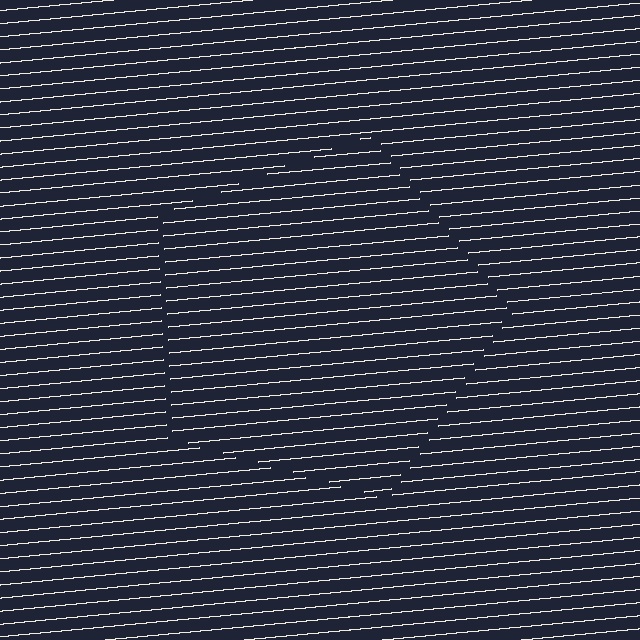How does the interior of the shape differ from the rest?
The interior of the shape contains the same grating, shifted by half a period — the contour is defined by the phase discontinuity where line-ends from the inner and outer gratings abut.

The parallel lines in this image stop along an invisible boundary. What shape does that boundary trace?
An illusory pentagon. The interior of the shape contains the same grating, shifted by half a period — the contour is defined by the phase discontinuity where line-ends from the inner and outer gratings abut.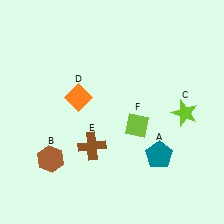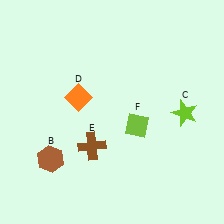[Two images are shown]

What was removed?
The teal pentagon (A) was removed in Image 2.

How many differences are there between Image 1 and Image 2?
There is 1 difference between the two images.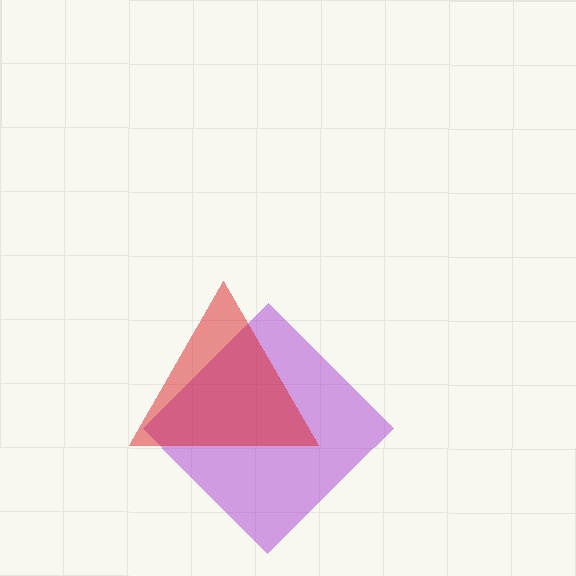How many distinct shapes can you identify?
There are 2 distinct shapes: a purple diamond, a red triangle.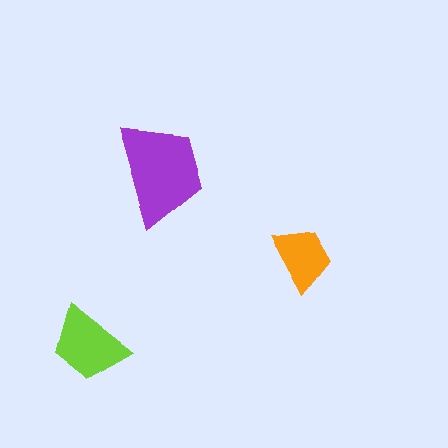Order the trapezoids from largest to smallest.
the purple one, the lime one, the orange one.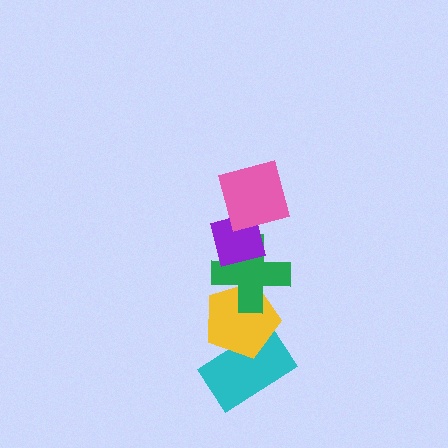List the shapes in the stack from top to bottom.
From top to bottom: the pink square, the purple square, the green cross, the yellow pentagon, the cyan rectangle.